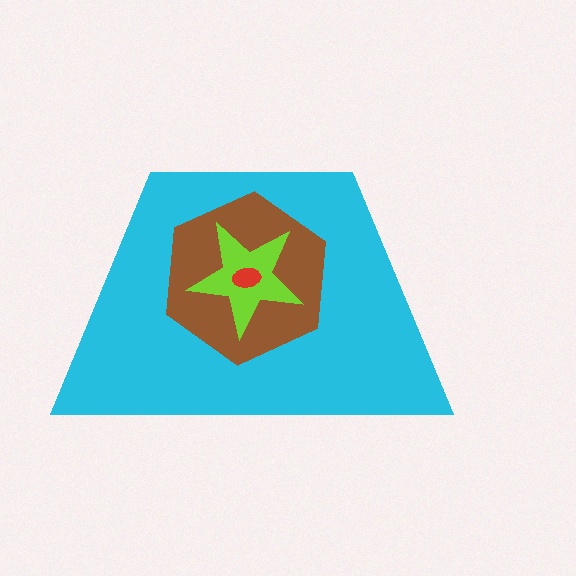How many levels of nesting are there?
4.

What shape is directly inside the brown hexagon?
The lime star.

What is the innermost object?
The red ellipse.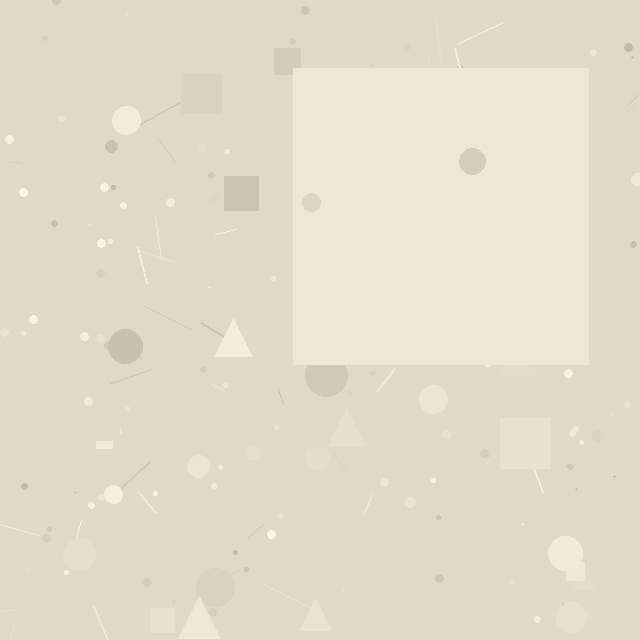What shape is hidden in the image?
A square is hidden in the image.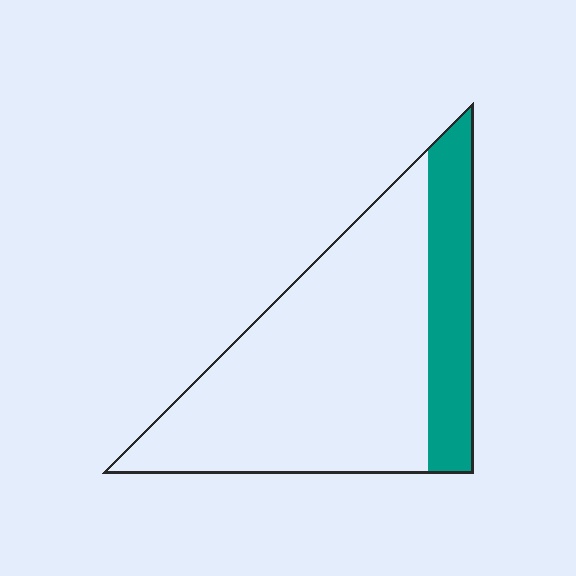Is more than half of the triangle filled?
No.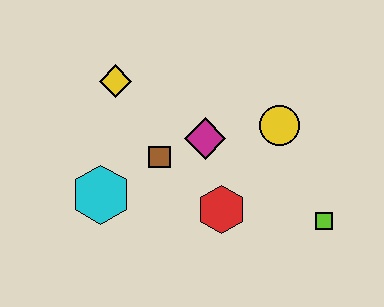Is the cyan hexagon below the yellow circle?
Yes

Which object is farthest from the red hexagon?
The yellow diamond is farthest from the red hexagon.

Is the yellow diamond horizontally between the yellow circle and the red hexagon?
No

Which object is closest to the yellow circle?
The magenta diamond is closest to the yellow circle.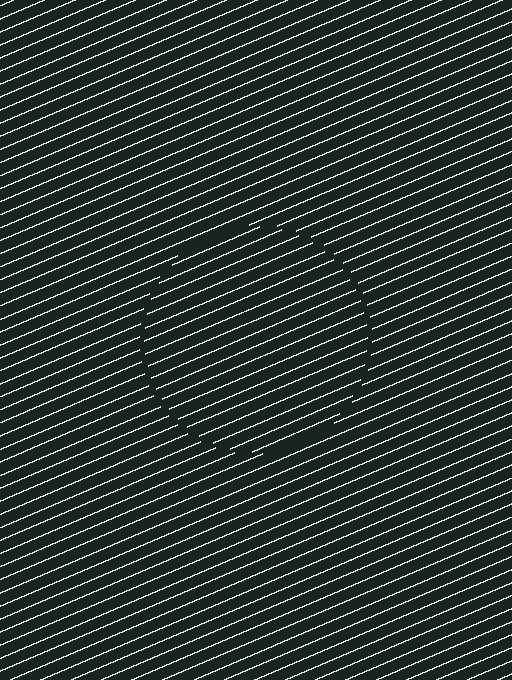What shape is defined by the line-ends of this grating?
An illusory circle. The interior of the shape contains the same grating, shifted by half a period — the contour is defined by the phase discontinuity where line-ends from the inner and outer gratings abut.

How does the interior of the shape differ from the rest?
The interior of the shape contains the same grating, shifted by half a period — the contour is defined by the phase discontinuity where line-ends from the inner and outer gratings abut.